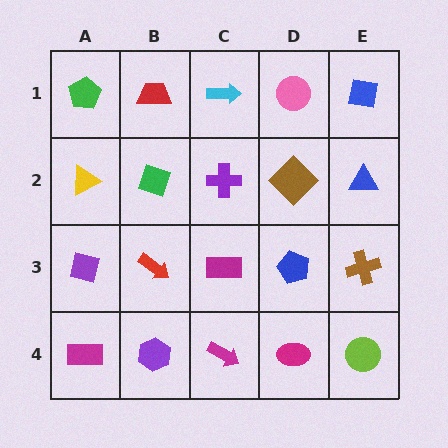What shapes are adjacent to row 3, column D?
A brown diamond (row 2, column D), a magenta ellipse (row 4, column D), a magenta rectangle (row 3, column C), a brown cross (row 3, column E).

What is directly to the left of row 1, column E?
A pink circle.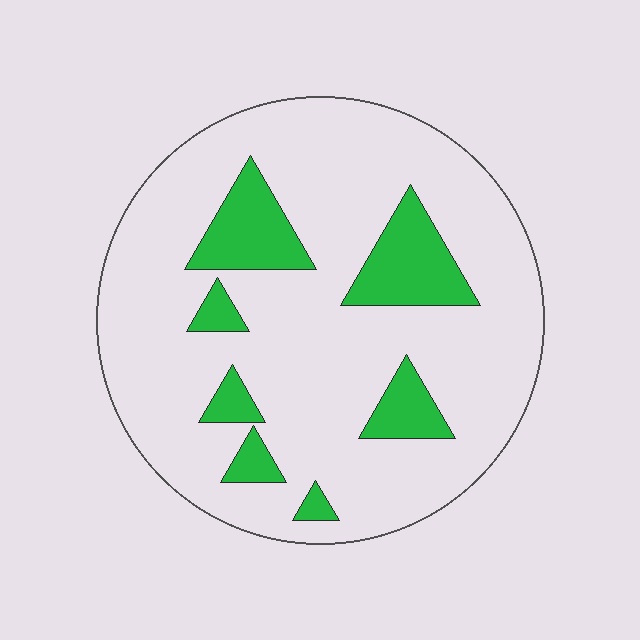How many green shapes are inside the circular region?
7.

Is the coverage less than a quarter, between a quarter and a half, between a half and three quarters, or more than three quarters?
Less than a quarter.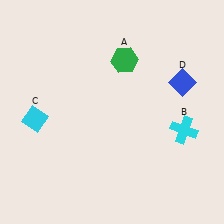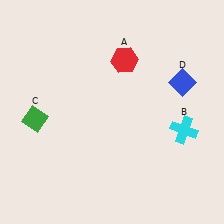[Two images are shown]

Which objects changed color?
A changed from green to red. C changed from cyan to green.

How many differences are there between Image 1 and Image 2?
There are 2 differences between the two images.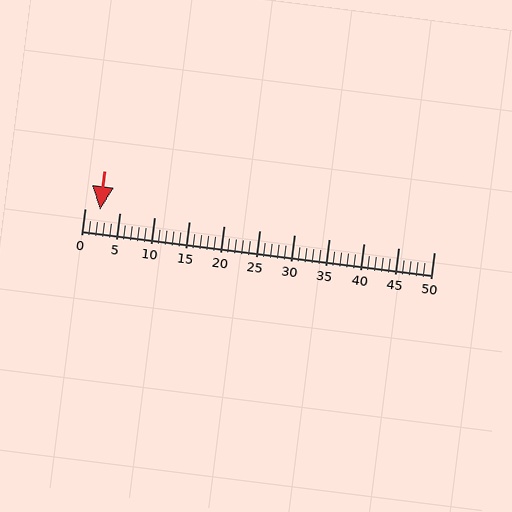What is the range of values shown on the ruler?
The ruler shows values from 0 to 50.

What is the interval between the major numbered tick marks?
The major tick marks are spaced 5 units apart.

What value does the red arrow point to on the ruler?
The red arrow points to approximately 2.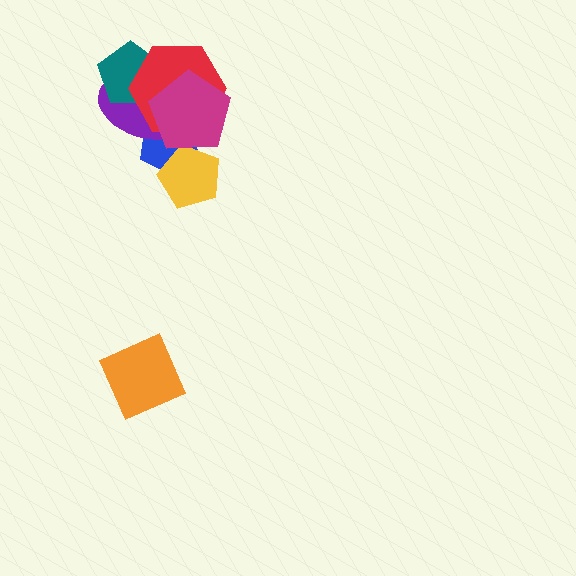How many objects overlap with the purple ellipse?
4 objects overlap with the purple ellipse.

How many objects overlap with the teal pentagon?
2 objects overlap with the teal pentagon.